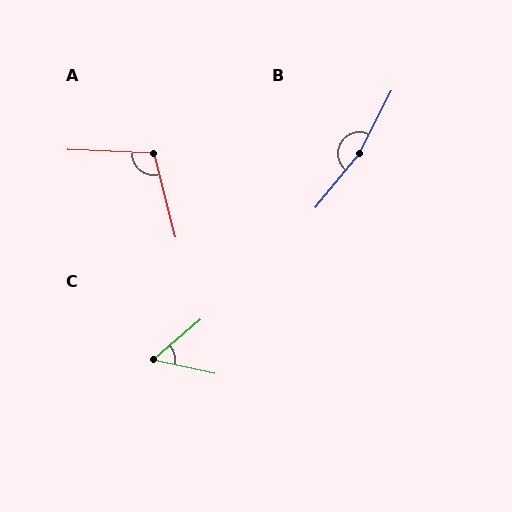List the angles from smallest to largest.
C (53°), A (107°), B (169°).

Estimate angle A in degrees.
Approximately 107 degrees.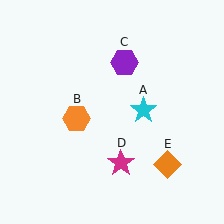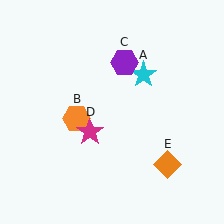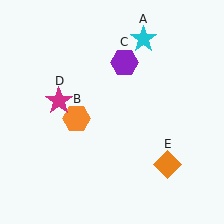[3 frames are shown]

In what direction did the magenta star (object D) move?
The magenta star (object D) moved up and to the left.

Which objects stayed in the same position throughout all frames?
Orange hexagon (object B) and purple hexagon (object C) and orange diamond (object E) remained stationary.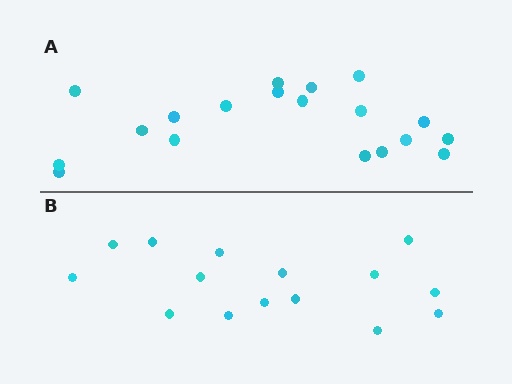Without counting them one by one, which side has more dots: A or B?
Region A (the top region) has more dots.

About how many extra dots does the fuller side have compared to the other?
Region A has about 4 more dots than region B.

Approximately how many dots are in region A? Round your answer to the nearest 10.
About 20 dots. (The exact count is 19, which rounds to 20.)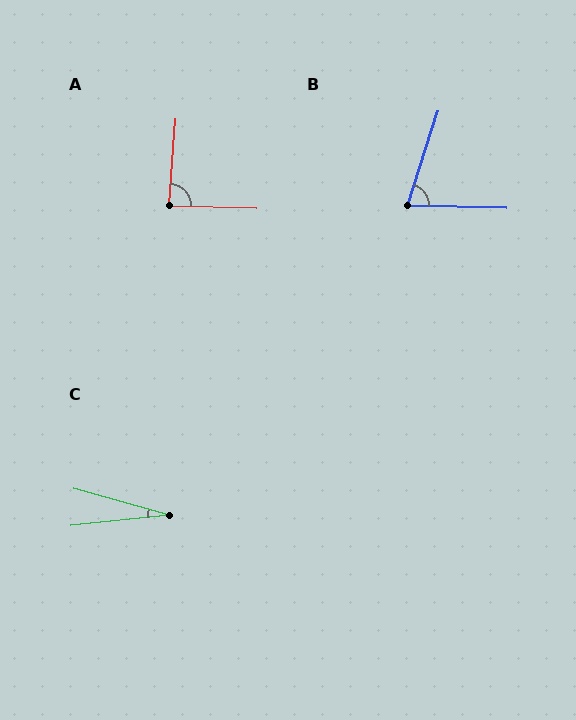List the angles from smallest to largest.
C (22°), B (73°), A (87°).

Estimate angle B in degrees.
Approximately 73 degrees.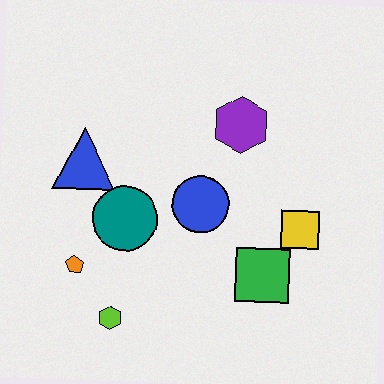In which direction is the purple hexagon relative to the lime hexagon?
The purple hexagon is above the lime hexagon.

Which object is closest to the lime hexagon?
The orange pentagon is closest to the lime hexagon.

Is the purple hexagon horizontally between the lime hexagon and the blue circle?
No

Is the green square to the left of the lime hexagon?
No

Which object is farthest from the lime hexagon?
The purple hexagon is farthest from the lime hexagon.